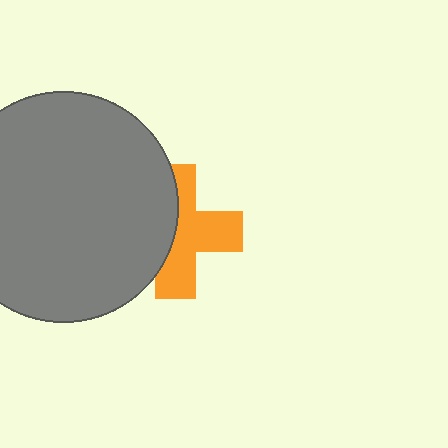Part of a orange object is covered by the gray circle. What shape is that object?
It is a cross.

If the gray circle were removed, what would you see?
You would see the complete orange cross.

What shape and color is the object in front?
The object in front is a gray circle.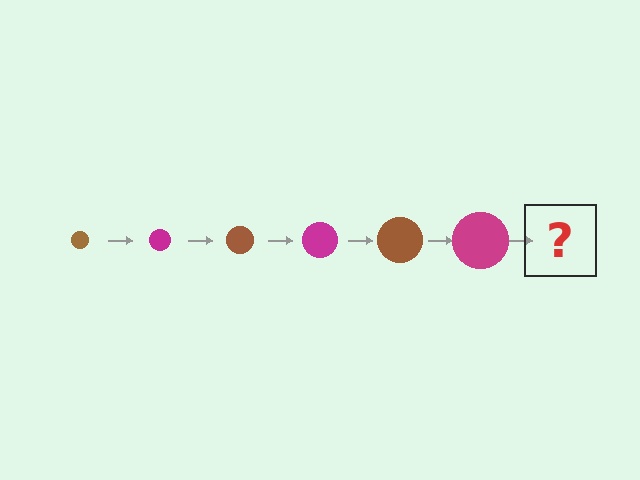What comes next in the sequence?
The next element should be a brown circle, larger than the previous one.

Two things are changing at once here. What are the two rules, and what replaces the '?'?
The two rules are that the circle grows larger each step and the color cycles through brown and magenta. The '?' should be a brown circle, larger than the previous one.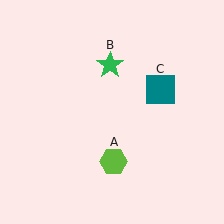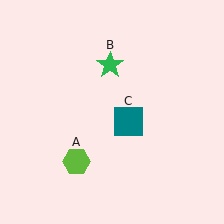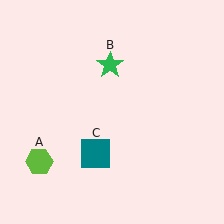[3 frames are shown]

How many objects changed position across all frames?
2 objects changed position: lime hexagon (object A), teal square (object C).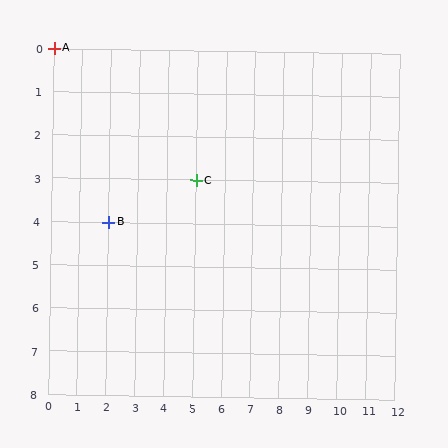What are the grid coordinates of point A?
Point A is at grid coordinates (0, 0).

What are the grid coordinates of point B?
Point B is at grid coordinates (2, 4).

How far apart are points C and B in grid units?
Points C and B are 3 columns and 1 row apart (about 3.2 grid units diagonally).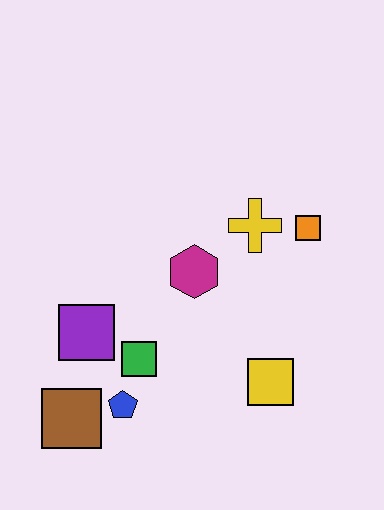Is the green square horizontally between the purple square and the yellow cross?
Yes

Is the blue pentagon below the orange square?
Yes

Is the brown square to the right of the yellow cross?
No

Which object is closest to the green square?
The blue pentagon is closest to the green square.